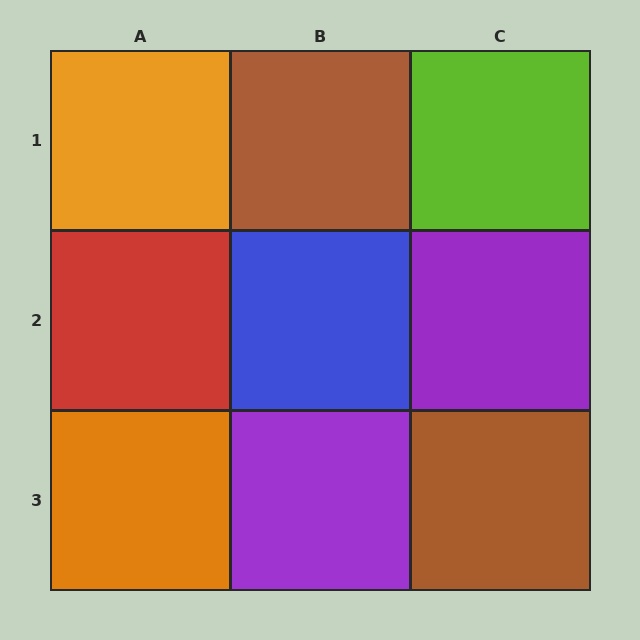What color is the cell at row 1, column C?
Lime.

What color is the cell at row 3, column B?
Purple.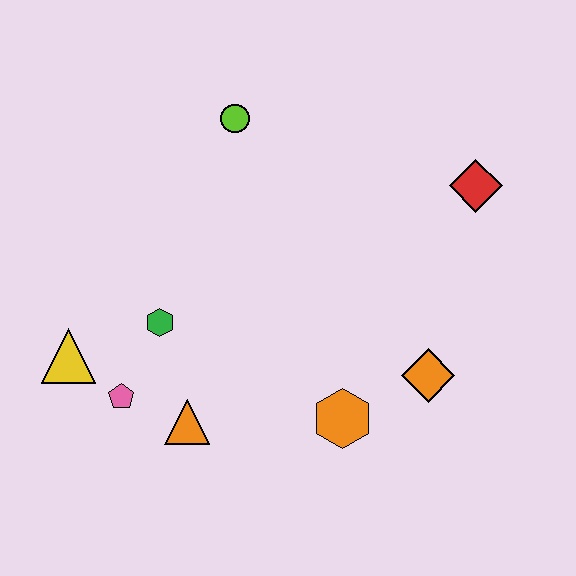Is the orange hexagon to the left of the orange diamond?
Yes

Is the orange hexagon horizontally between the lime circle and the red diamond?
Yes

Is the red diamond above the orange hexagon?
Yes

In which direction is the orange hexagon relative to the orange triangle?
The orange hexagon is to the right of the orange triangle.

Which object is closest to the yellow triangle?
The pink pentagon is closest to the yellow triangle.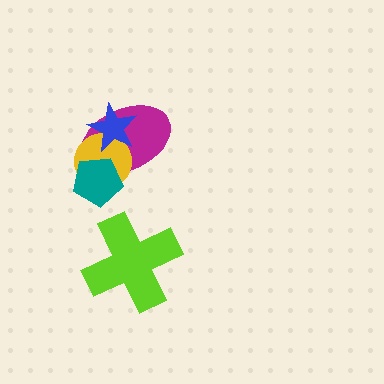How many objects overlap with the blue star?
2 objects overlap with the blue star.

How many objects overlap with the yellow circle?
3 objects overlap with the yellow circle.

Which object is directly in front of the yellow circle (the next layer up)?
The blue star is directly in front of the yellow circle.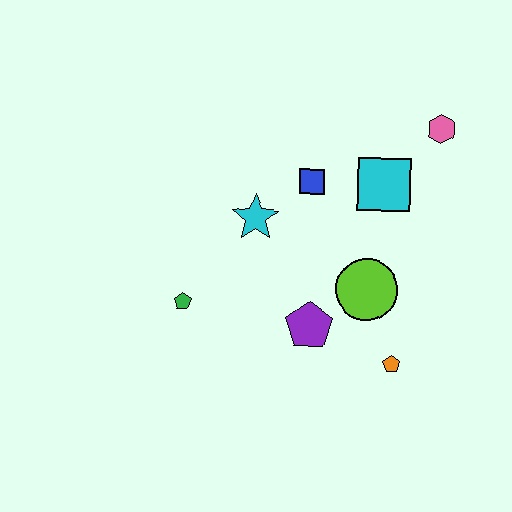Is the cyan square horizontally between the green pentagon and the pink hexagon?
Yes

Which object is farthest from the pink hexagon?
The green pentagon is farthest from the pink hexagon.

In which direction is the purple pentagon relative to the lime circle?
The purple pentagon is to the left of the lime circle.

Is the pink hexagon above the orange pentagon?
Yes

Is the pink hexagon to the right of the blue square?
Yes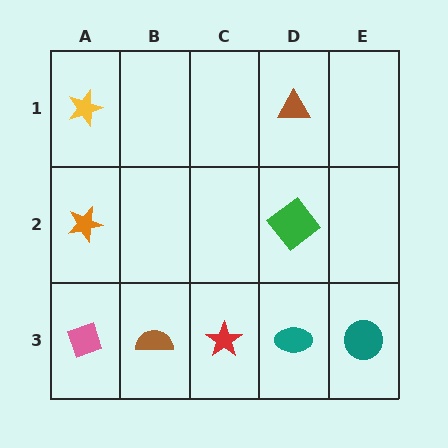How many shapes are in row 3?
5 shapes.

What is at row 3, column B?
A brown semicircle.